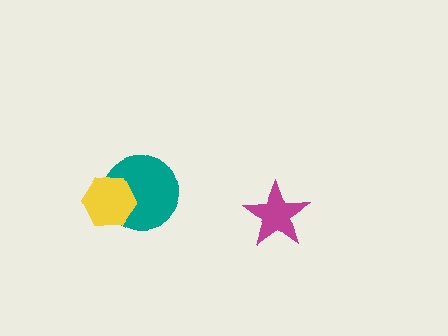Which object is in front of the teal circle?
The yellow hexagon is in front of the teal circle.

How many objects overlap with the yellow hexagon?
1 object overlaps with the yellow hexagon.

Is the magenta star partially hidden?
No, no other shape covers it.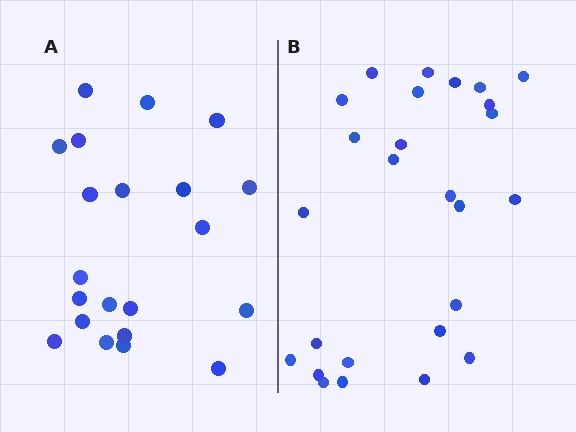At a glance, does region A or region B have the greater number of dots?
Region B (the right region) has more dots.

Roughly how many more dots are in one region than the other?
Region B has about 5 more dots than region A.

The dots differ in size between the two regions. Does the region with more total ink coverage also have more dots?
No. Region A has more total ink coverage because its dots are larger, but region B actually contains more individual dots. Total area can be misleading — the number of items is what matters here.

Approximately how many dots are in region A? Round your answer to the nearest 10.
About 20 dots. (The exact count is 21, which rounds to 20.)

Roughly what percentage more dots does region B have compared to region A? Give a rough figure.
About 25% more.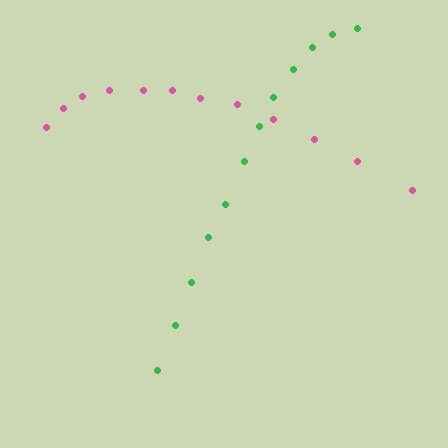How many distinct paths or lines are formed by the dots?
There are 2 distinct paths.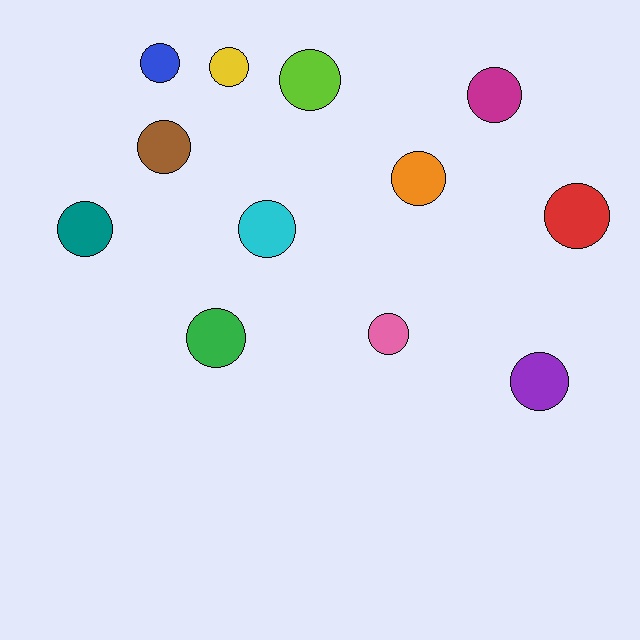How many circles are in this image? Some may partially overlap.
There are 12 circles.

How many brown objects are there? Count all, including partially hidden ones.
There is 1 brown object.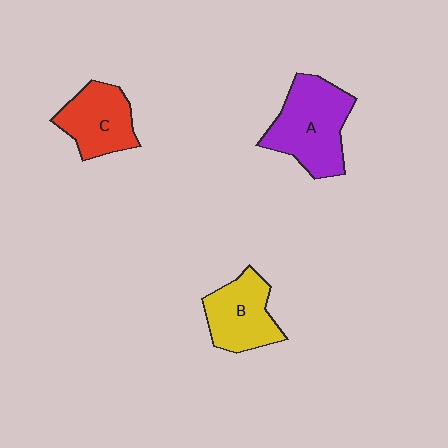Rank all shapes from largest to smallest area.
From largest to smallest: A (purple), B (yellow), C (red).